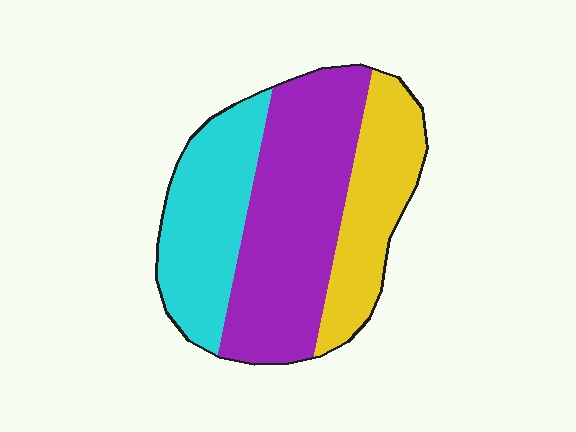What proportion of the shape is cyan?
Cyan takes up between a quarter and a half of the shape.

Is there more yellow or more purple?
Purple.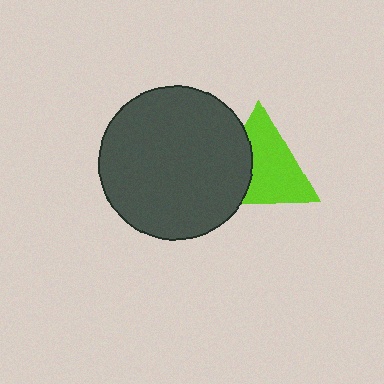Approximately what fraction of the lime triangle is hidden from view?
Roughly 33% of the lime triangle is hidden behind the dark gray circle.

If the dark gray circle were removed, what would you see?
You would see the complete lime triangle.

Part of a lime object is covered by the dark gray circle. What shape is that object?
It is a triangle.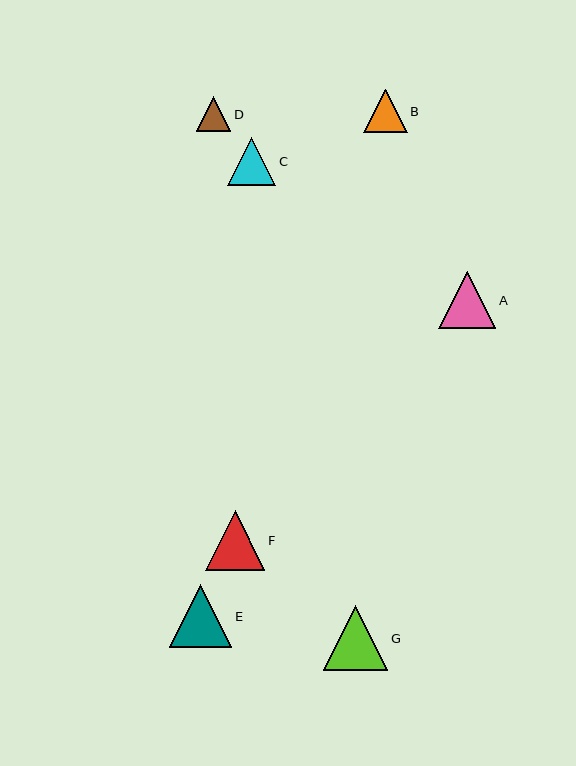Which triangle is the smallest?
Triangle D is the smallest with a size of approximately 35 pixels.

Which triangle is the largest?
Triangle G is the largest with a size of approximately 65 pixels.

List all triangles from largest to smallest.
From largest to smallest: G, E, F, A, C, B, D.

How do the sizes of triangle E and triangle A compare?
Triangle E and triangle A are approximately the same size.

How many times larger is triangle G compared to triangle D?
Triangle G is approximately 1.9 times the size of triangle D.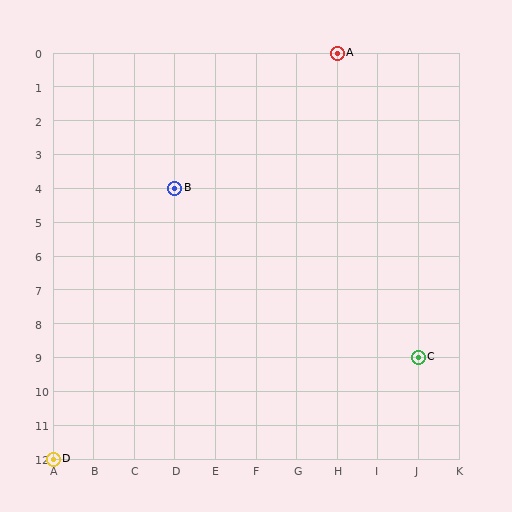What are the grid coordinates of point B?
Point B is at grid coordinates (D, 4).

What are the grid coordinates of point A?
Point A is at grid coordinates (H, 0).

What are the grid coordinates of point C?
Point C is at grid coordinates (J, 9).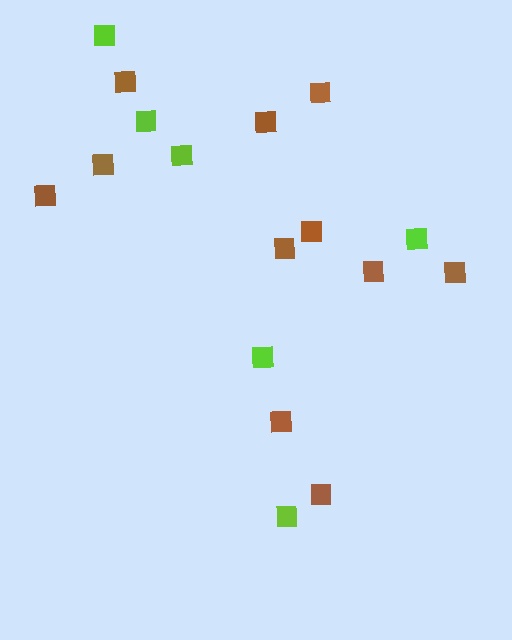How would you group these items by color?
There are 2 groups: one group of lime squares (6) and one group of brown squares (11).